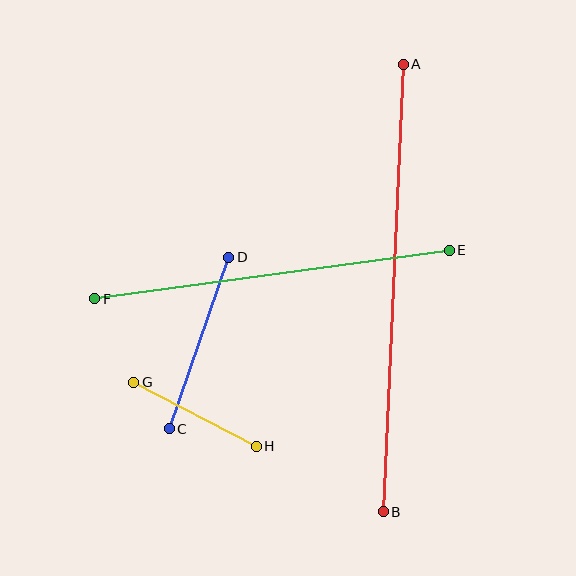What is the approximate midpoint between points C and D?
The midpoint is at approximately (199, 343) pixels.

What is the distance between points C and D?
The distance is approximately 182 pixels.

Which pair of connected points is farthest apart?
Points A and B are farthest apart.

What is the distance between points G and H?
The distance is approximately 139 pixels.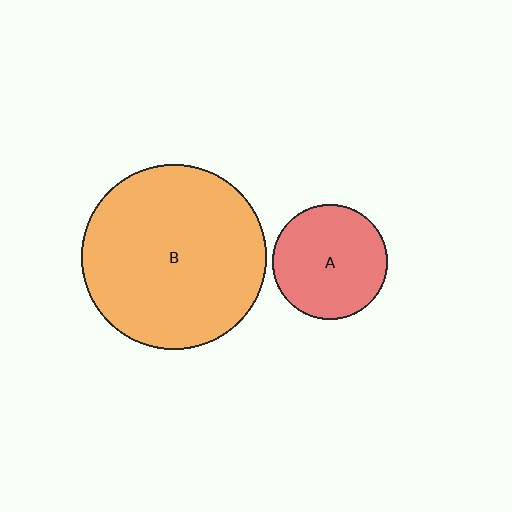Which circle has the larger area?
Circle B (orange).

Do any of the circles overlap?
No, none of the circles overlap.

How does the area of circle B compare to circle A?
Approximately 2.6 times.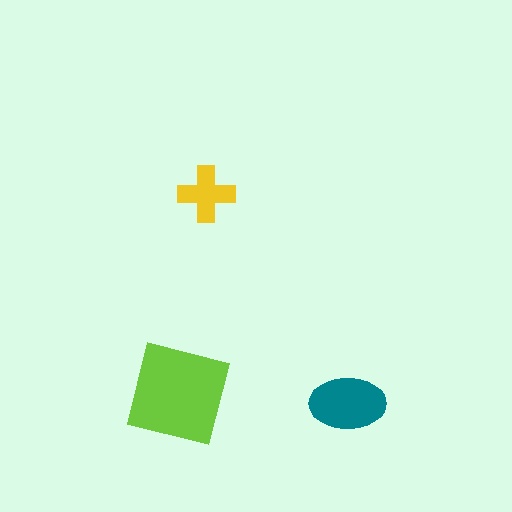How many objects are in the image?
There are 3 objects in the image.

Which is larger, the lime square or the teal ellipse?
The lime square.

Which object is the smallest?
The yellow cross.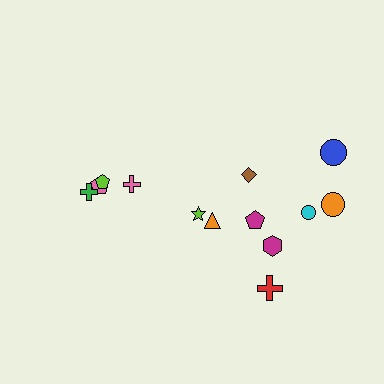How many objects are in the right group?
There are 8 objects.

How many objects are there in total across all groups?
There are 13 objects.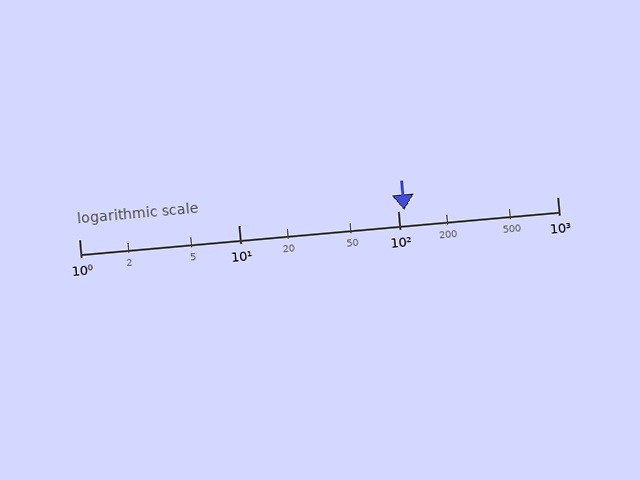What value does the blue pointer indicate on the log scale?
The pointer indicates approximately 110.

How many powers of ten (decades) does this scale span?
The scale spans 3 decades, from 1 to 1000.